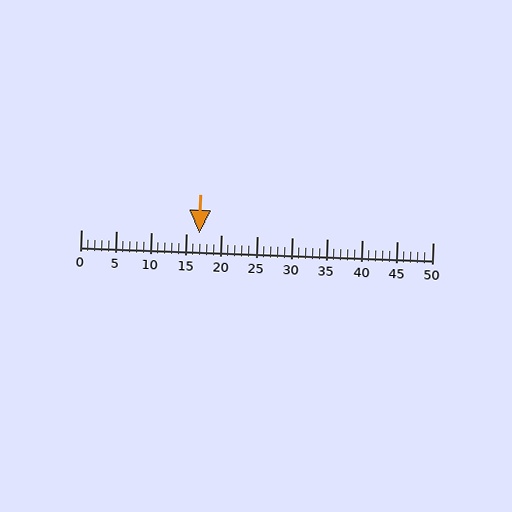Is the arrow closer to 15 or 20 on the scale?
The arrow is closer to 15.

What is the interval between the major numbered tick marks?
The major tick marks are spaced 5 units apart.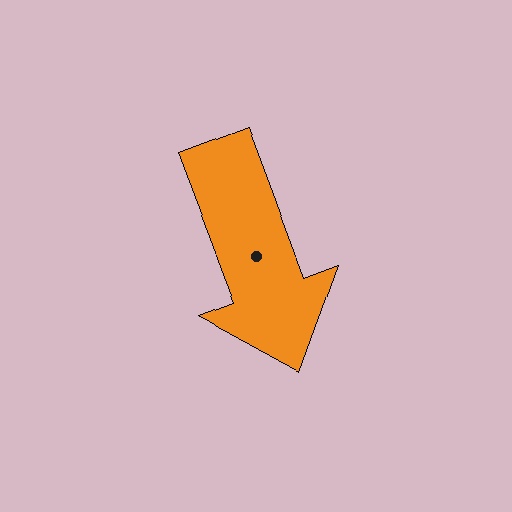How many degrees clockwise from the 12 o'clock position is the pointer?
Approximately 159 degrees.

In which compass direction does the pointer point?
South.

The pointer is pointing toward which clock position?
Roughly 5 o'clock.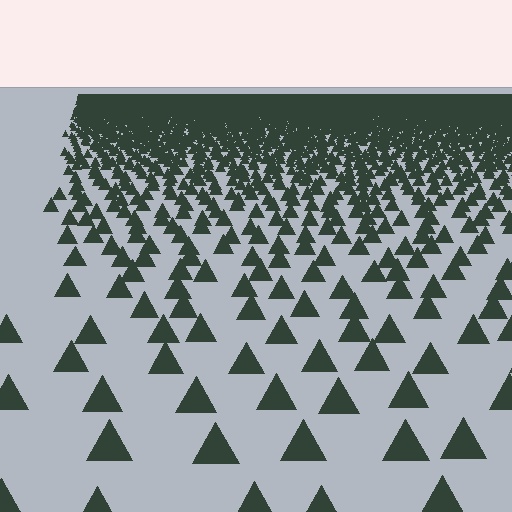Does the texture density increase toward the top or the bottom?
Density increases toward the top.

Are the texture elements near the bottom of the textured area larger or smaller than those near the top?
Larger. Near the bottom, elements are closer to the viewer and appear at a bigger on-screen size.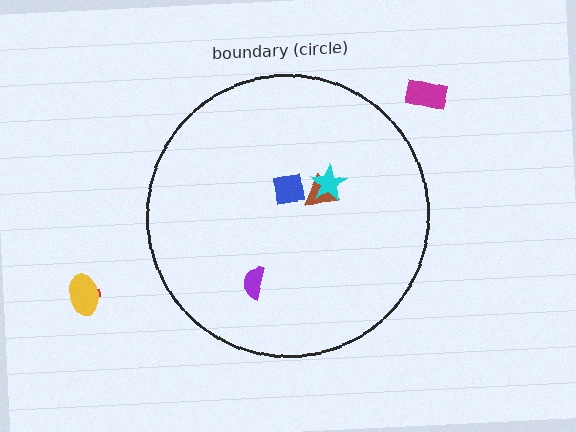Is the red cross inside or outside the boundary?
Outside.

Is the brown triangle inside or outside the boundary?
Inside.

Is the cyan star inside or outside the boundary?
Inside.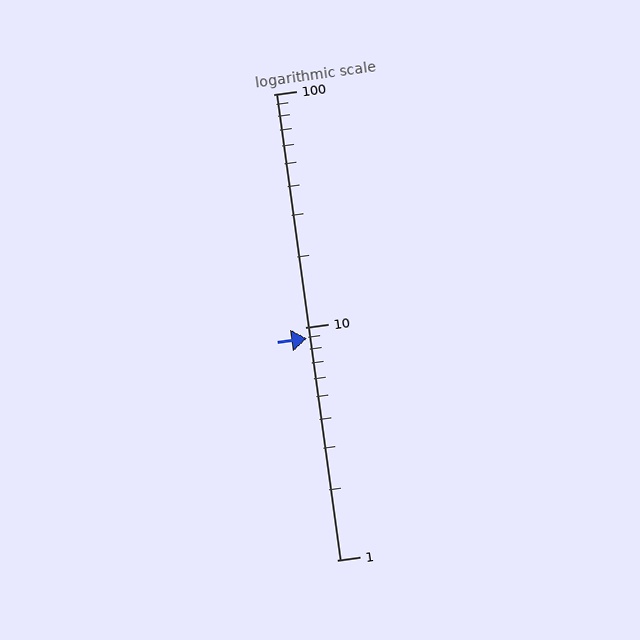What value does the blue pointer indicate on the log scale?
The pointer indicates approximately 8.9.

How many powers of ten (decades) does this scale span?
The scale spans 2 decades, from 1 to 100.